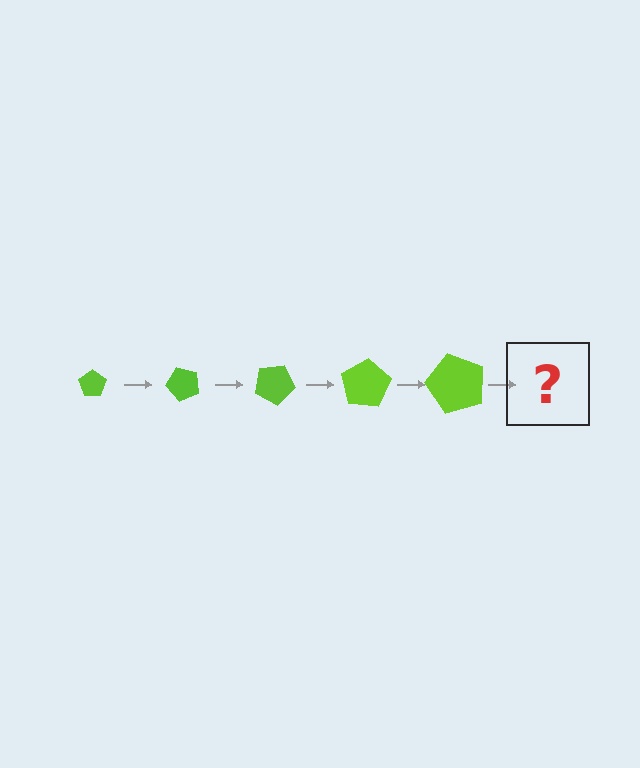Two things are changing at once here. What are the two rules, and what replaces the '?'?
The two rules are that the pentagon grows larger each step and it rotates 50 degrees each step. The '?' should be a pentagon, larger than the previous one and rotated 250 degrees from the start.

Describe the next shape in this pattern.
It should be a pentagon, larger than the previous one and rotated 250 degrees from the start.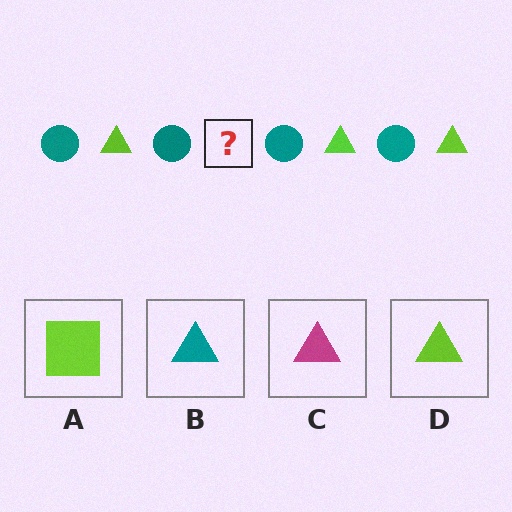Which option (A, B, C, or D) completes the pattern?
D.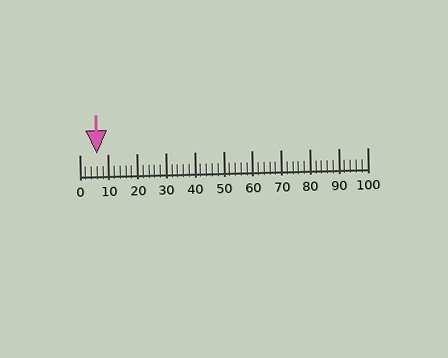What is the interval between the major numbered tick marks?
The major tick marks are spaced 10 units apart.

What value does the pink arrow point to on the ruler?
The pink arrow points to approximately 6.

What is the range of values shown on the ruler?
The ruler shows values from 0 to 100.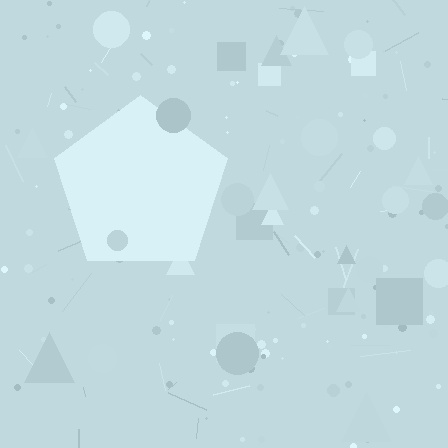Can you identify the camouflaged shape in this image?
The camouflaged shape is a pentagon.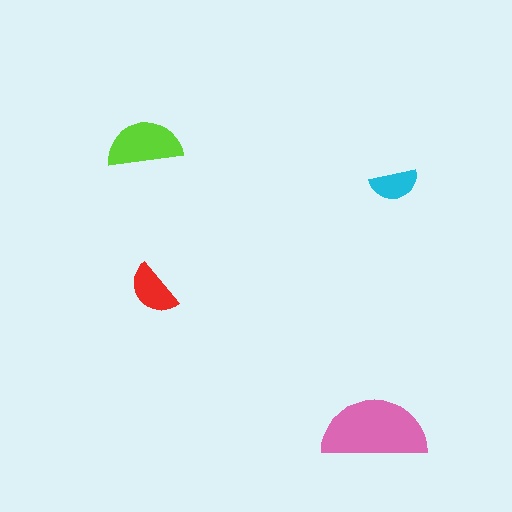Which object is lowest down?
The pink semicircle is bottommost.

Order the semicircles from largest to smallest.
the pink one, the lime one, the red one, the cyan one.